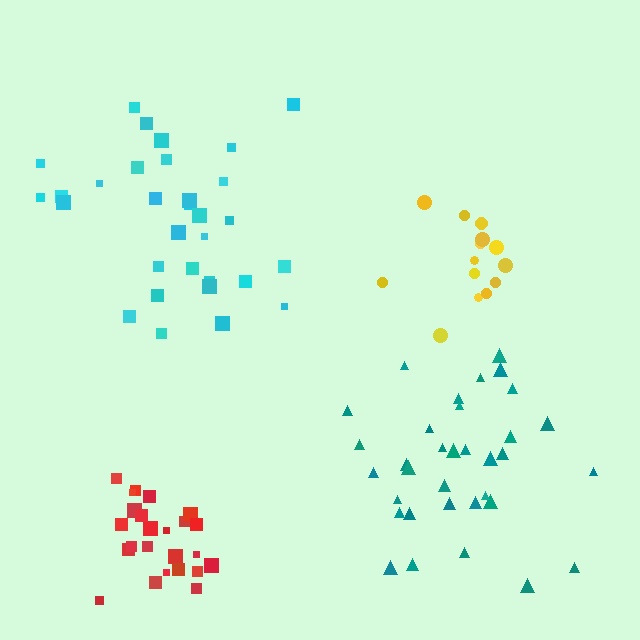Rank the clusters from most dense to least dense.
red, yellow, cyan, teal.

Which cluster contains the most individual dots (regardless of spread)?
Teal (34).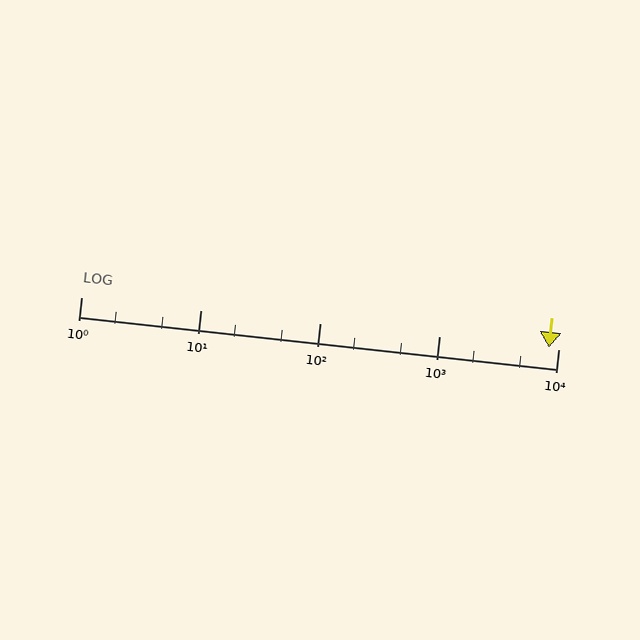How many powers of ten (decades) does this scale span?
The scale spans 4 decades, from 1 to 10000.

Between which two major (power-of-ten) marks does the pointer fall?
The pointer is between 1000 and 10000.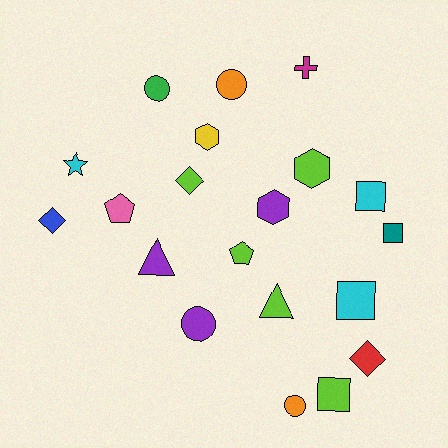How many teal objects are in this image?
There is 1 teal object.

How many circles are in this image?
There are 4 circles.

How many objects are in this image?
There are 20 objects.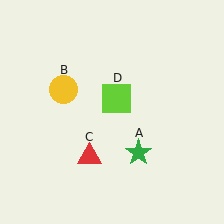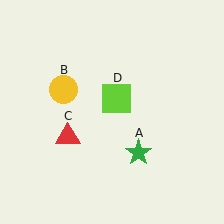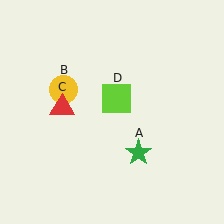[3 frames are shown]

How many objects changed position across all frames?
1 object changed position: red triangle (object C).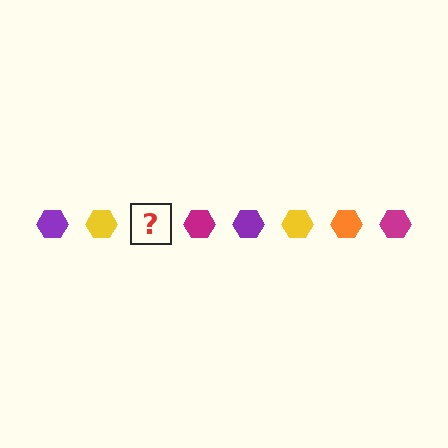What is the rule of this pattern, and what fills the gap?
The rule is that the pattern cycles through purple, yellow, orange, magenta hexagons. The gap should be filled with an orange hexagon.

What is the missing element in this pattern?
The missing element is an orange hexagon.